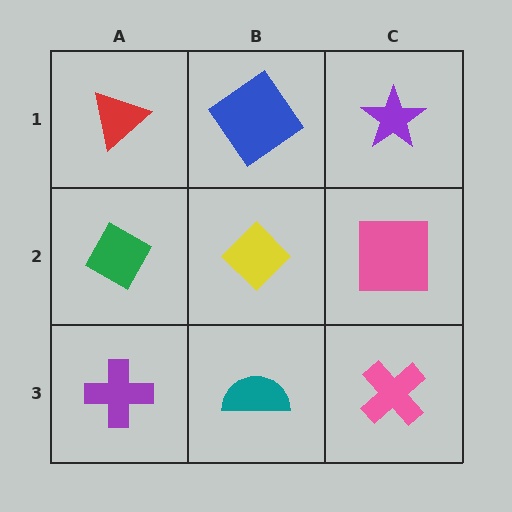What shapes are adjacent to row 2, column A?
A red triangle (row 1, column A), a purple cross (row 3, column A), a yellow diamond (row 2, column B).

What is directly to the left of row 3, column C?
A teal semicircle.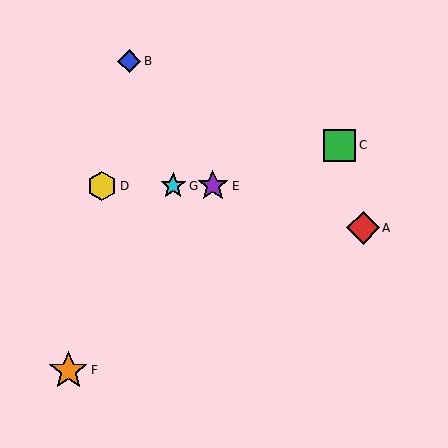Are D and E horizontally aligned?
Yes, both are at y≈186.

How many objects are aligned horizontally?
3 objects (D, E, G) are aligned horizontally.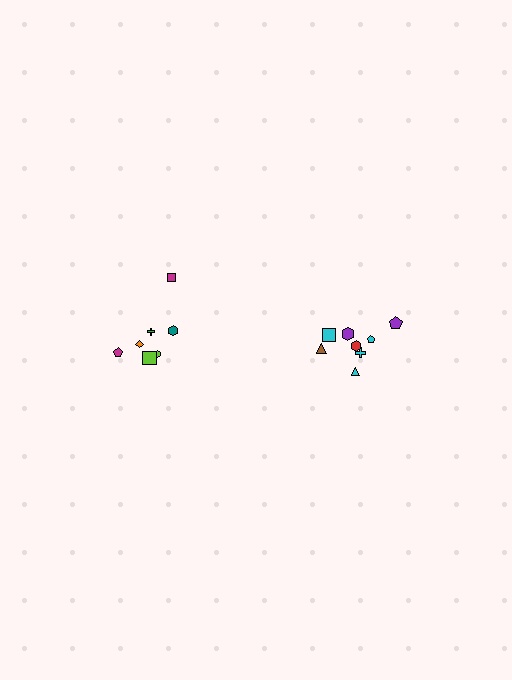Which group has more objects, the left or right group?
The right group.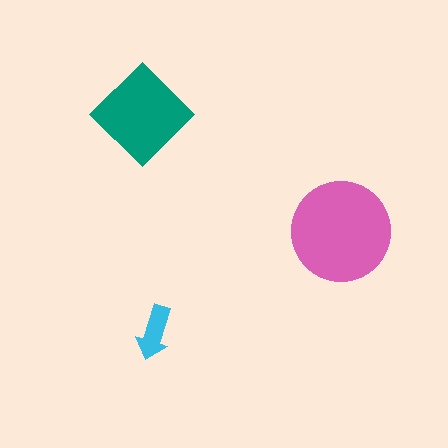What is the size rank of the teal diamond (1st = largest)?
2nd.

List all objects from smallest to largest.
The cyan arrow, the teal diamond, the pink circle.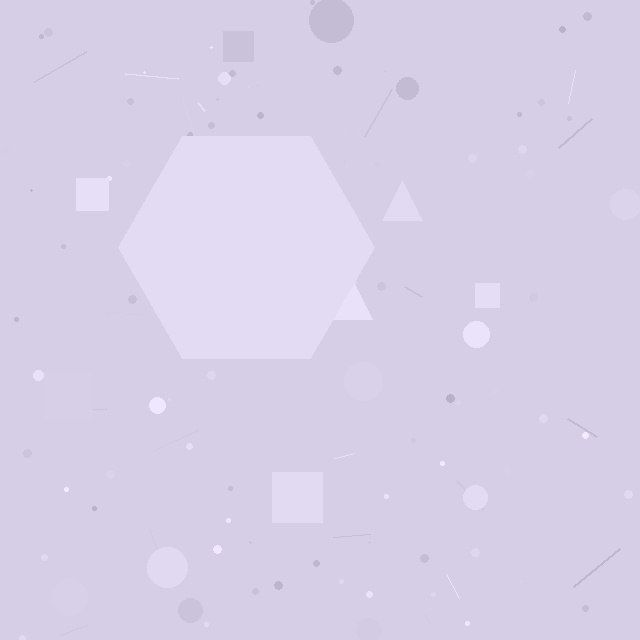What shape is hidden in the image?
A hexagon is hidden in the image.